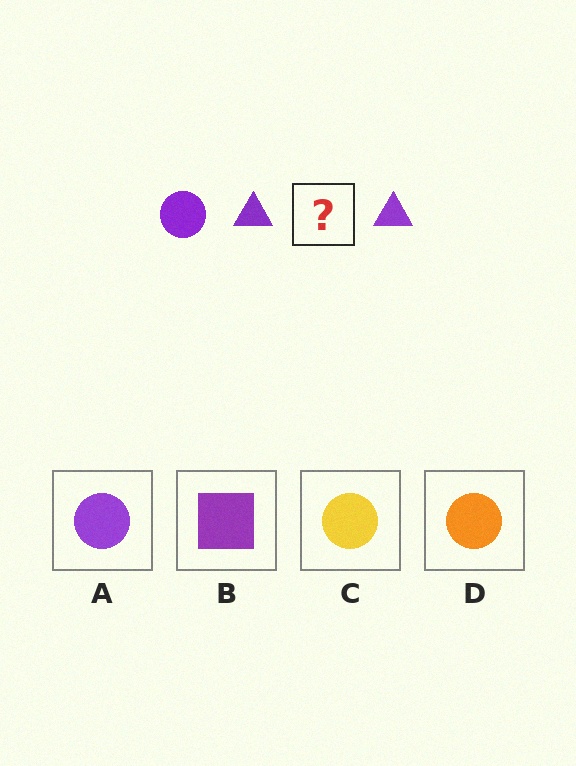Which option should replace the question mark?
Option A.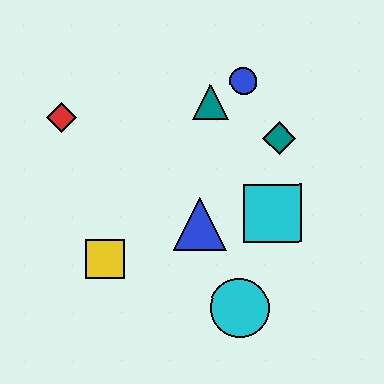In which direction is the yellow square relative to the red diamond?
The yellow square is below the red diamond.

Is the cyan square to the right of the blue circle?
Yes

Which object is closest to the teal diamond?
The blue circle is closest to the teal diamond.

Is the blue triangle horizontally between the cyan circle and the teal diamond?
No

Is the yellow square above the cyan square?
No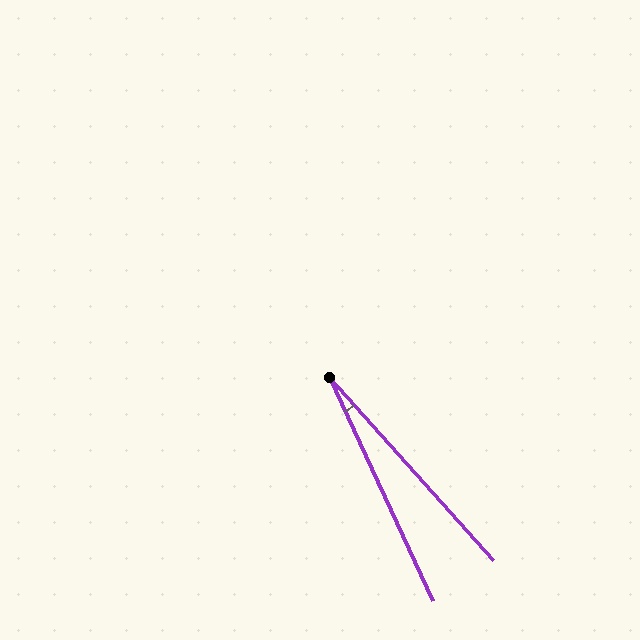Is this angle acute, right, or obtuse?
It is acute.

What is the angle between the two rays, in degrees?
Approximately 17 degrees.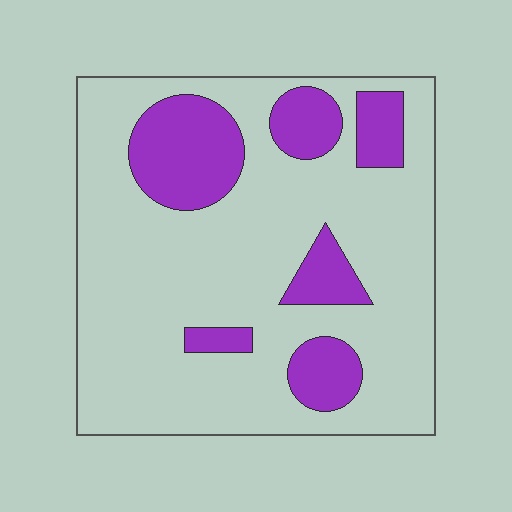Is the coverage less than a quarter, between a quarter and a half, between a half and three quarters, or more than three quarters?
Less than a quarter.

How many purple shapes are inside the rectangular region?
6.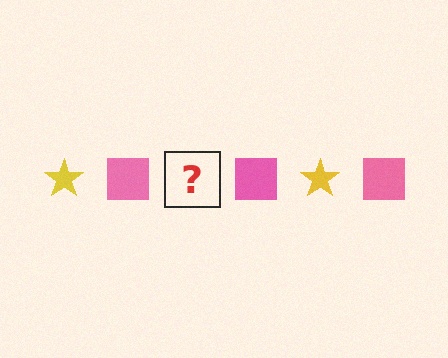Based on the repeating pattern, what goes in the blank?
The blank should be a yellow star.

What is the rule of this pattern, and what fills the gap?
The rule is that the pattern alternates between yellow star and pink square. The gap should be filled with a yellow star.